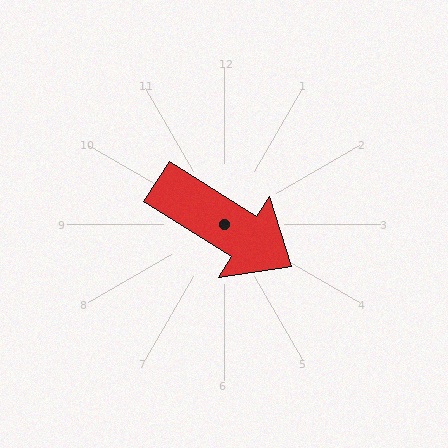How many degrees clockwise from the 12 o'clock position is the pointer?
Approximately 122 degrees.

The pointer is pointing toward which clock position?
Roughly 4 o'clock.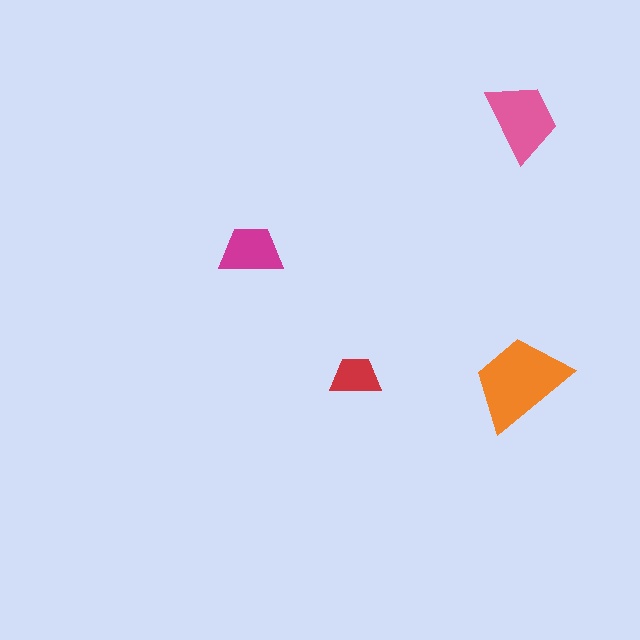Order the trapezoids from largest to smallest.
the orange one, the pink one, the magenta one, the red one.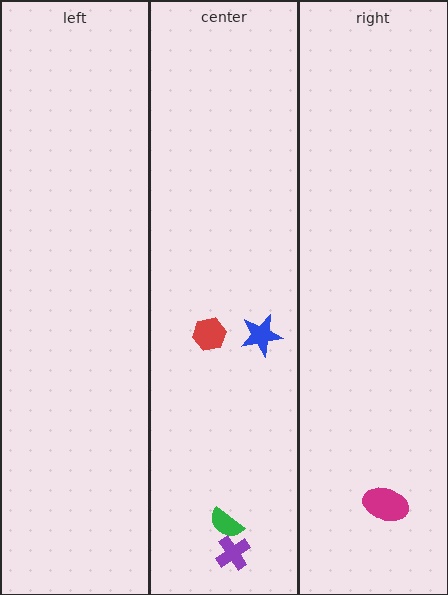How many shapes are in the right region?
1.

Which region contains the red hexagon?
The center region.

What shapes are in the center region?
The green semicircle, the blue star, the red hexagon, the purple cross.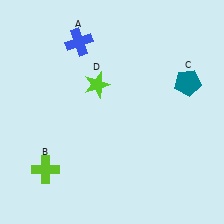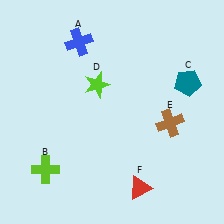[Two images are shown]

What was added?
A brown cross (E), a red triangle (F) were added in Image 2.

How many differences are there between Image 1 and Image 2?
There are 2 differences between the two images.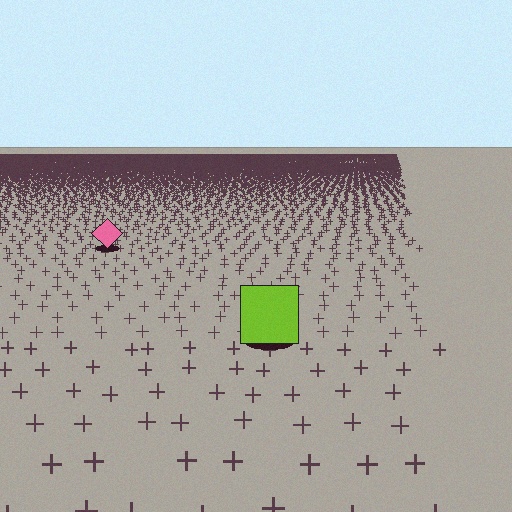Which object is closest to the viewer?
The lime square is closest. The texture marks near it are larger and more spread out.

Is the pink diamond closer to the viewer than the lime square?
No. The lime square is closer — you can tell from the texture gradient: the ground texture is coarser near it.